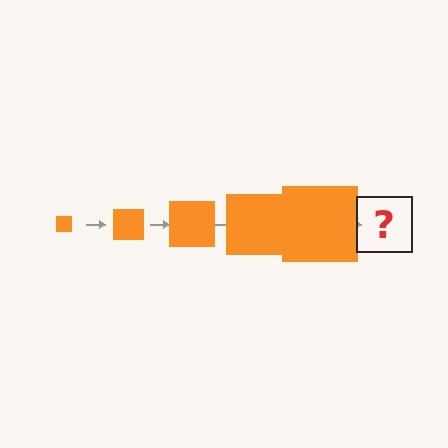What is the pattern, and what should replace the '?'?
The pattern is that the square gets progressively larger each step. The '?' should be an orange square, larger than the previous one.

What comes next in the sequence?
The next element should be an orange square, larger than the previous one.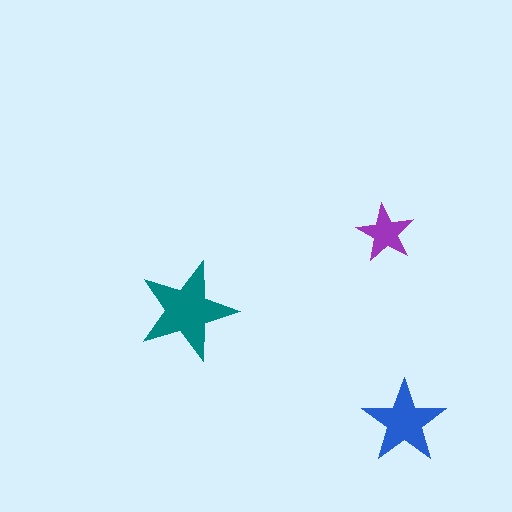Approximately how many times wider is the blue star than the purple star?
About 1.5 times wider.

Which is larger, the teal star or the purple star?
The teal one.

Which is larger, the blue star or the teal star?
The teal one.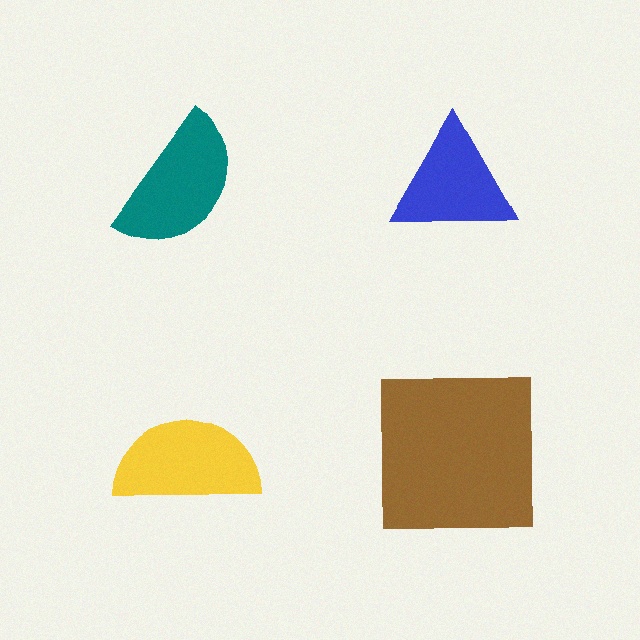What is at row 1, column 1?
A teal semicircle.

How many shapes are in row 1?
2 shapes.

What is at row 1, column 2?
A blue triangle.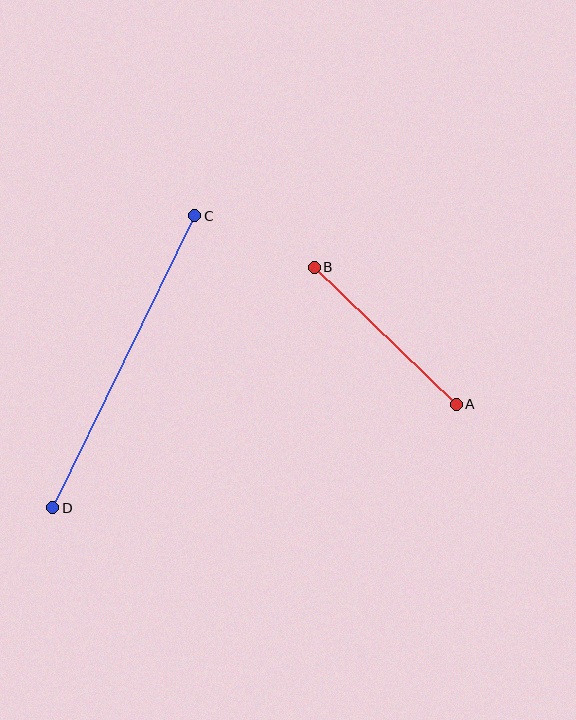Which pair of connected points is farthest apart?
Points C and D are farthest apart.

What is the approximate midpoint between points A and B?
The midpoint is at approximately (385, 336) pixels.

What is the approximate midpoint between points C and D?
The midpoint is at approximately (124, 362) pixels.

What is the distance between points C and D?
The distance is approximately 325 pixels.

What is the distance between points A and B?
The distance is approximately 197 pixels.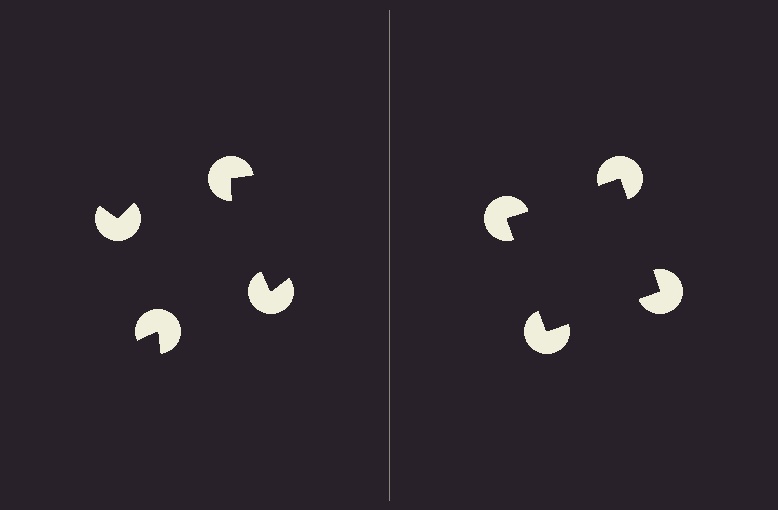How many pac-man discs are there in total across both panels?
8 — 4 on each side.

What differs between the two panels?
The pac-man discs are positioned identically on both sides; only the wedge orientations differ. On the right they align to a square; on the left they are misaligned.